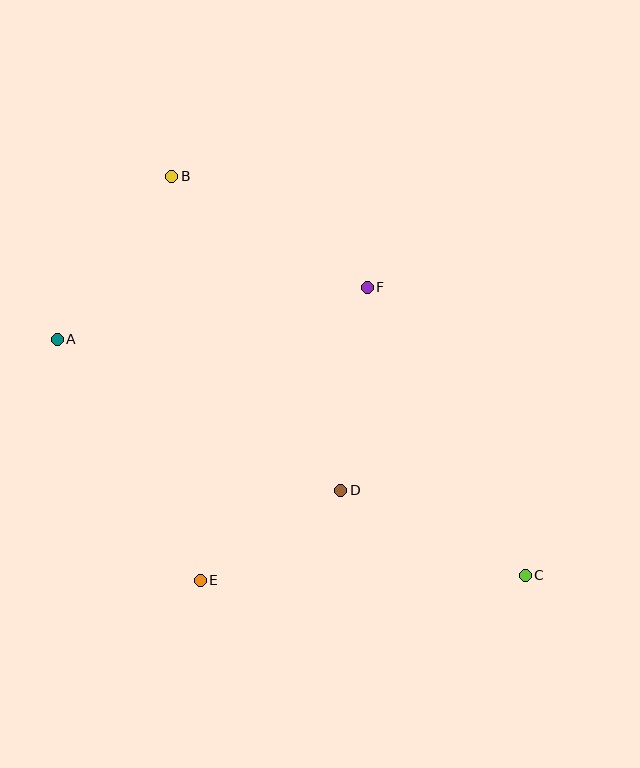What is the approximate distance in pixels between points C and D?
The distance between C and D is approximately 203 pixels.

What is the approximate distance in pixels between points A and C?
The distance between A and C is approximately 524 pixels.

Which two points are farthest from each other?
Points B and C are farthest from each other.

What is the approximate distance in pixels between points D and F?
The distance between D and F is approximately 205 pixels.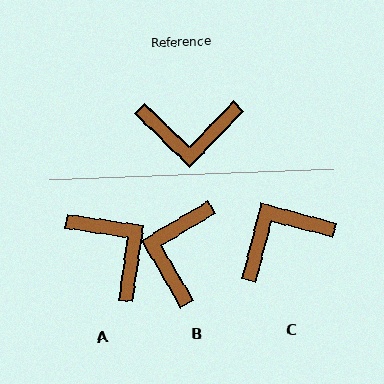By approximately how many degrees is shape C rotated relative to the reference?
Approximately 151 degrees clockwise.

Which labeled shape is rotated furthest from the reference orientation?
C, about 151 degrees away.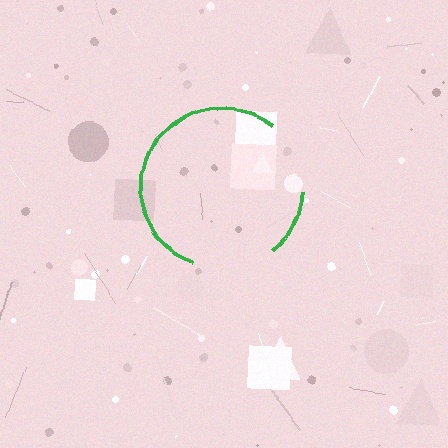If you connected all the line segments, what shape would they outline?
They would outline a circle.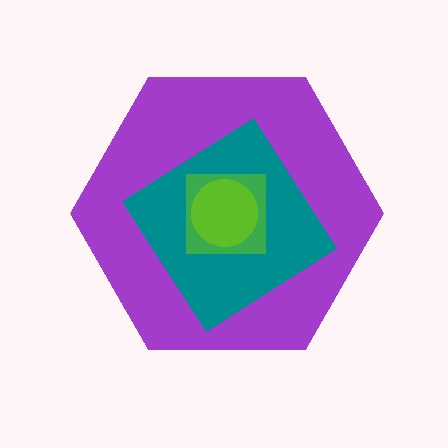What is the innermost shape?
The lime circle.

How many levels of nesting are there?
4.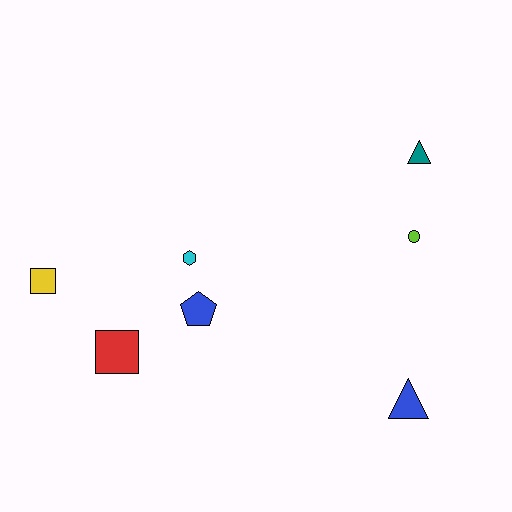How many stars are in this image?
There are no stars.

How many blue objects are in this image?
There are 2 blue objects.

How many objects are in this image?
There are 7 objects.